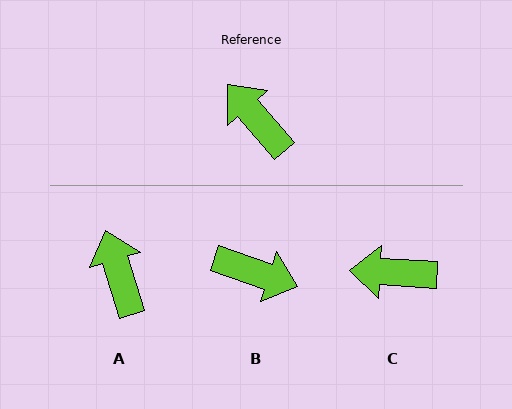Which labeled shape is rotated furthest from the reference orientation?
B, about 149 degrees away.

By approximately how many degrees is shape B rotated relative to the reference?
Approximately 149 degrees clockwise.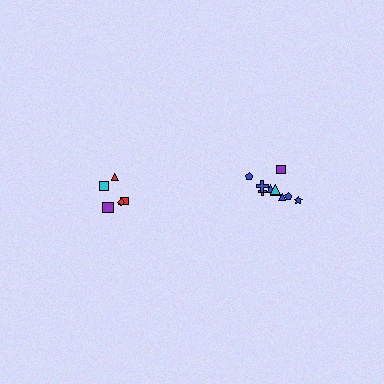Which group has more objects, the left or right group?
The right group.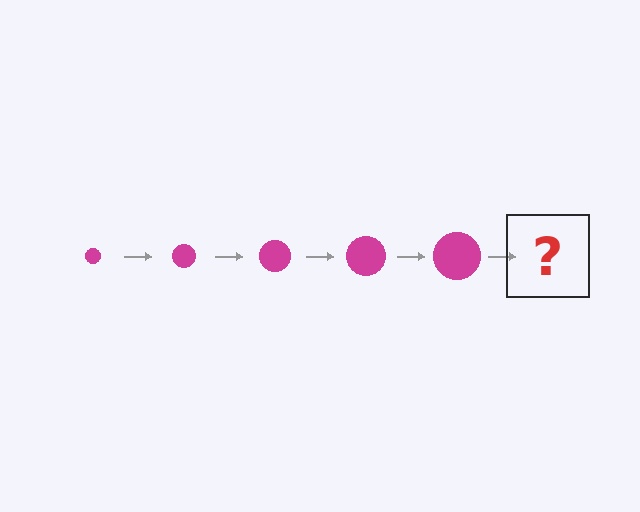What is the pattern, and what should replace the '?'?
The pattern is that the circle gets progressively larger each step. The '?' should be a magenta circle, larger than the previous one.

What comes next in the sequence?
The next element should be a magenta circle, larger than the previous one.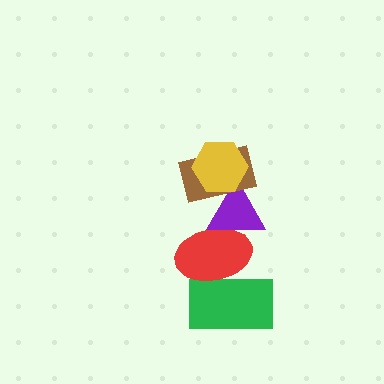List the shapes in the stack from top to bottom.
From top to bottom: the yellow hexagon, the brown rectangle, the purple triangle, the red ellipse, the green rectangle.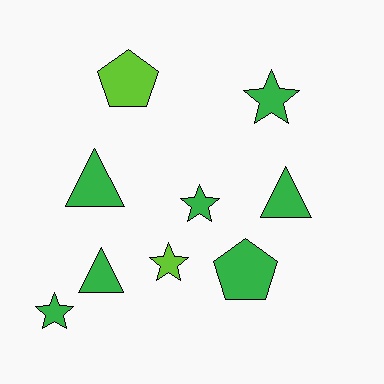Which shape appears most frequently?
Star, with 4 objects.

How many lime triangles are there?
There are no lime triangles.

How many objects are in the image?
There are 9 objects.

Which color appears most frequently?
Green, with 7 objects.